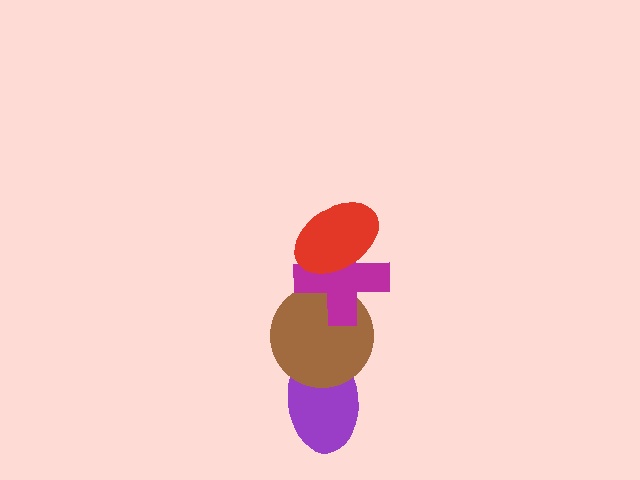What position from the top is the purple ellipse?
The purple ellipse is 4th from the top.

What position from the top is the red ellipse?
The red ellipse is 1st from the top.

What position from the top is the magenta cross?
The magenta cross is 2nd from the top.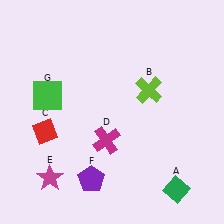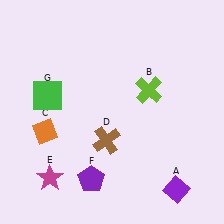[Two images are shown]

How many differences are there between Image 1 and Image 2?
There are 3 differences between the two images.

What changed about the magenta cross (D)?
In Image 1, D is magenta. In Image 2, it changed to brown.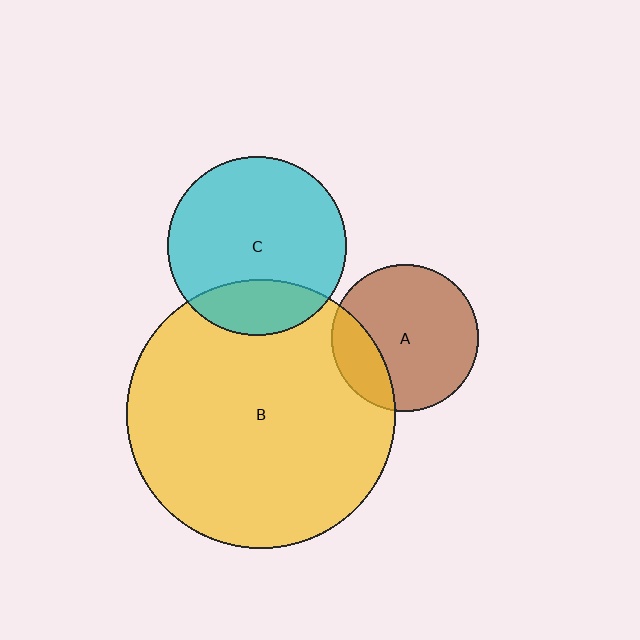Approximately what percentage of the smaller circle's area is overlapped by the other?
Approximately 20%.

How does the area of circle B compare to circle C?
Approximately 2.3 times.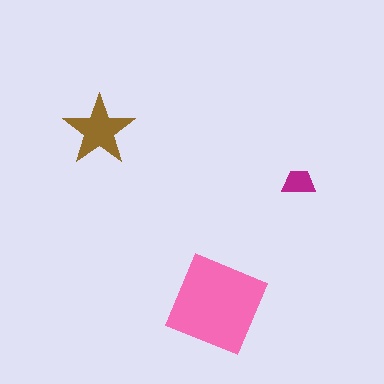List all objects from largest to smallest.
The pink diamond, the brown star, the magenta trapezoid.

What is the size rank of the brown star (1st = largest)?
2nd.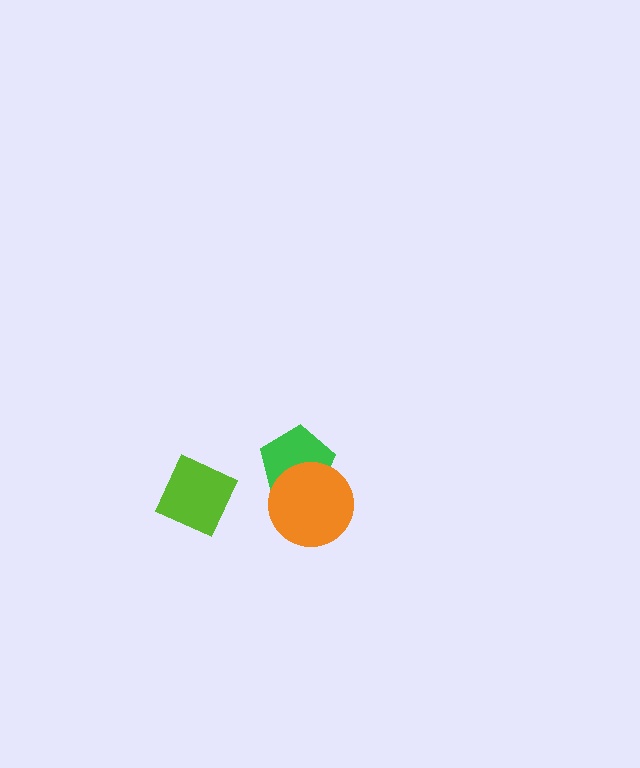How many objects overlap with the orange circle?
1 object overlaps with the orange circle.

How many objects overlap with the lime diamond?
0 objects overlap with the lime diamond.